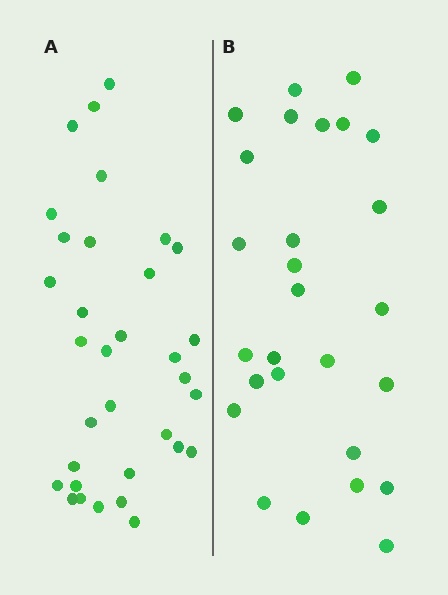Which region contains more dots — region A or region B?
Region A (the left region) has more dots.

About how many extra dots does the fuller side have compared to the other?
Region A has about 6 more dots than region B.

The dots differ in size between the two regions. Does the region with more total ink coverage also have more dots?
No. Region B has more total ink coverage because its dots are larger, but region A actually contains more individual dots. Total area can be misleading — the number of items is what matters here.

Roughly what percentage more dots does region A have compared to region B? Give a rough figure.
About 20% more.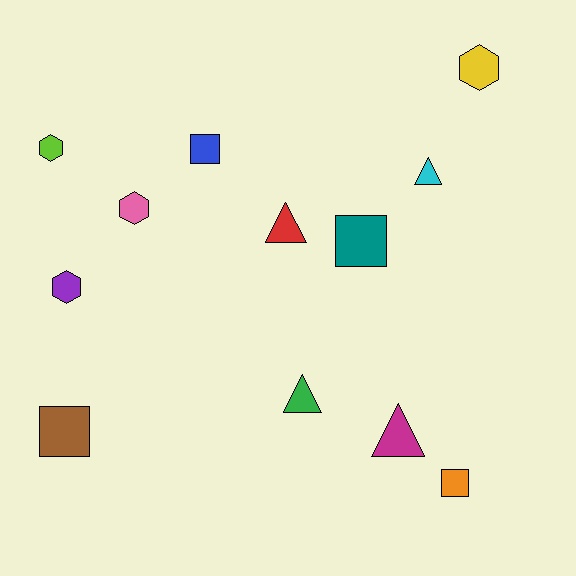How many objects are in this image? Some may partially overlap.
There are 12 objects.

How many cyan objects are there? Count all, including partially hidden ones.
There is 1 cyan object.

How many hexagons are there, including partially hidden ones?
There are 4 hexagons.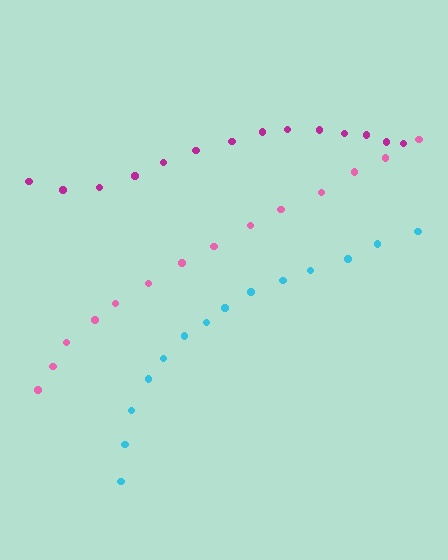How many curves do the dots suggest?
There are 3 distinct paths.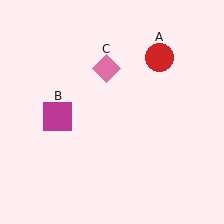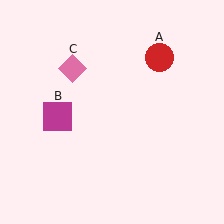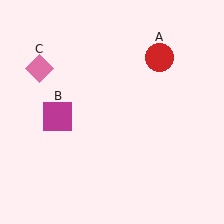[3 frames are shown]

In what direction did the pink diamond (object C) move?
The pink diamond (object C) moved left.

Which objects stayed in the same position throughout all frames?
Red circle (object A) and magenta square (object B) remained stationary.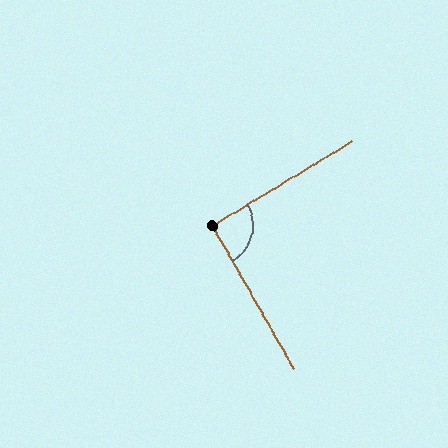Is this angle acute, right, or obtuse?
It is approximately a right angle.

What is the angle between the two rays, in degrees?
Approximately 91 degrees.